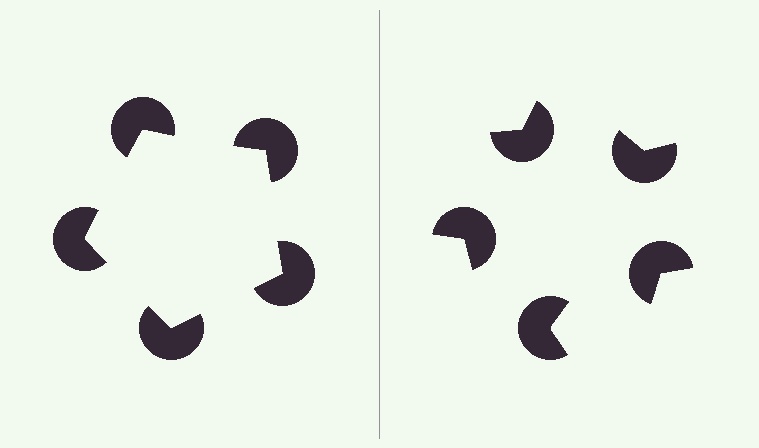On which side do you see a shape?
An illusory pentagon appears on the left side. On the right side the wedge cuts are rotated, so no coherent shape forms.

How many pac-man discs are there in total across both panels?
10 — 5 on each side.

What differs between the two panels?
The pac-man discs are positioned identically on both sides; only the wedge orientations differ. On the left they align to a pentagon; on the right they are misaligned.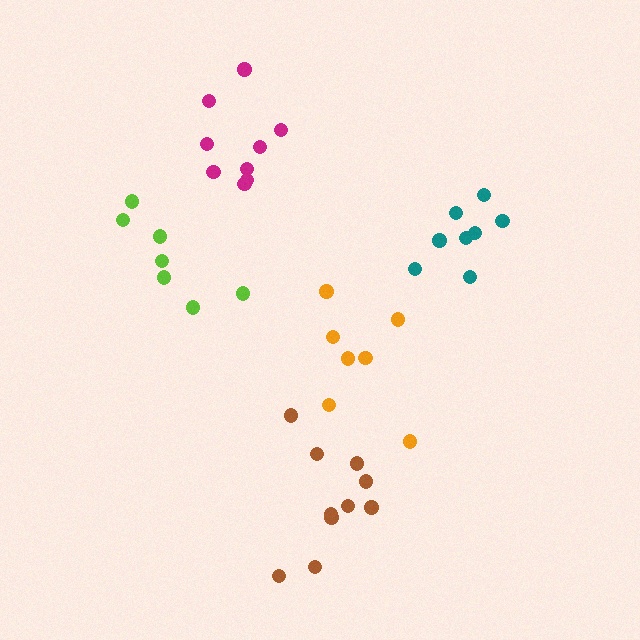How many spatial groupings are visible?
There are 5 spatial groupings.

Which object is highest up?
The magenta cluster is topmost.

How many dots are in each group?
Group 1: 10 dots, Group 2: 7 dots, Group 3: 8 dots, Group 4: 9 dots, Group 5: 7 dots (41 total).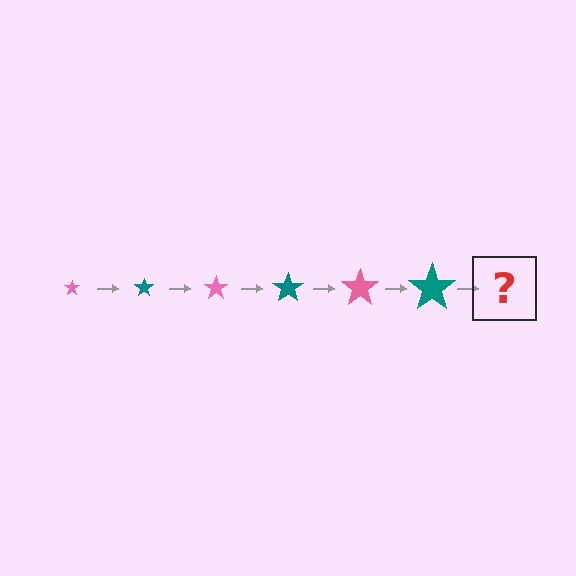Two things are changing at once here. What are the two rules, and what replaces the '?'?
The two rules are that the star grows larger each step and the color cycles through pink and teal. The '?' should be a pink star, larger than the previous one.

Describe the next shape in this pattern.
It should be a pink star, larger than the previous one.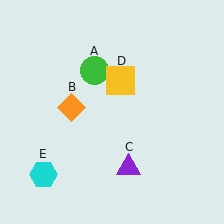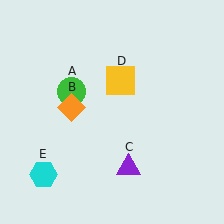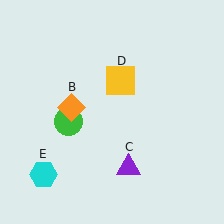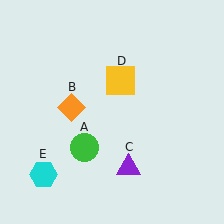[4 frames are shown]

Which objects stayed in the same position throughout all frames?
Orange diamond (object B) and purple triangle (object C) and yellow square (object D) and cyan hexagon (object E) remained stationary.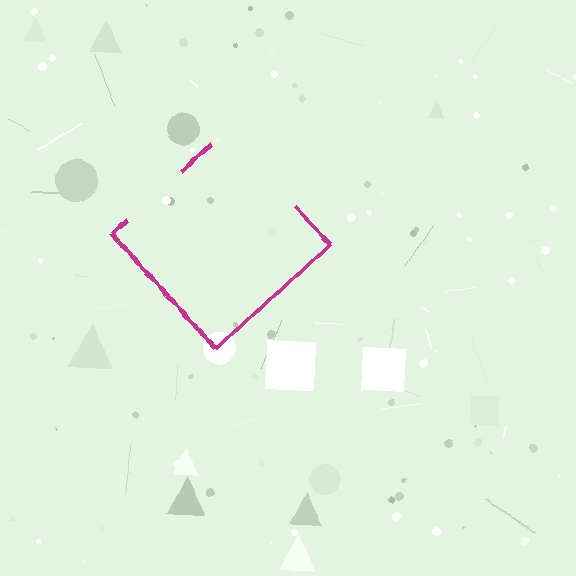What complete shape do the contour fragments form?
The contour fragments form a diamond.